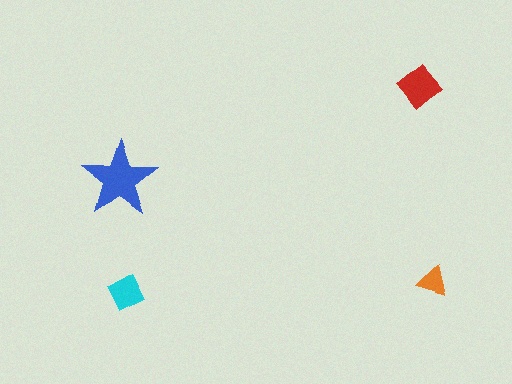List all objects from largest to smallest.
The blue star, the red diamond, the cyan diamond, the orange triangle.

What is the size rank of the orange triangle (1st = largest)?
4th.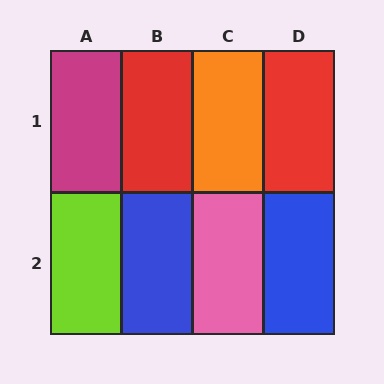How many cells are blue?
2 cells are blue.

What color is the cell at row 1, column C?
Orange.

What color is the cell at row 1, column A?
Magenta.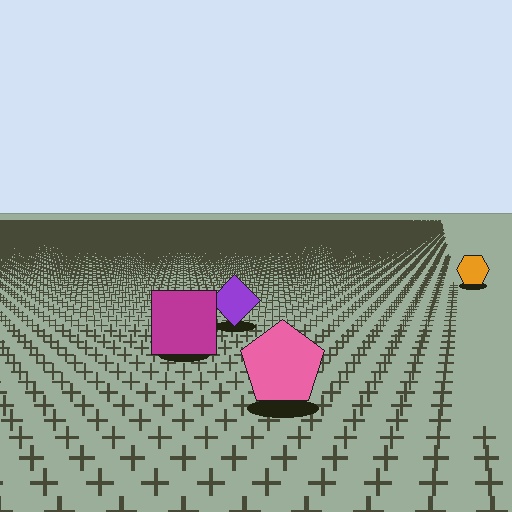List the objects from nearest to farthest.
From nearest to farthest: the pink pentagon, the magenta square, the purple diamond, the orange hexagon.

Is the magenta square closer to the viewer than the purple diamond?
Yes. The magenta square is closer — you can tell from the texture gradient: the ground texture is coarser near it.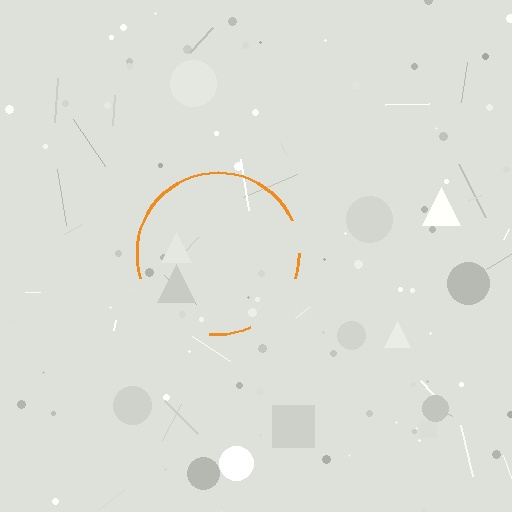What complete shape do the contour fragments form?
The contour fragments form a circle.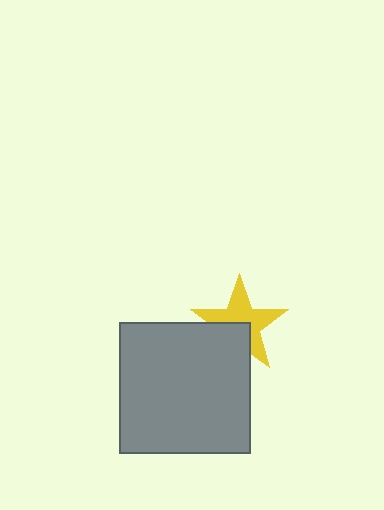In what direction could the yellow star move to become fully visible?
The yellow star could move toward the upper-right. That would shift it out from behind the gray square entirely.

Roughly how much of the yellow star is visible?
About half of it is visible (roughly 62%).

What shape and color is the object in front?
The object in front is a gray square.